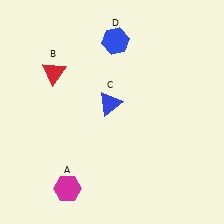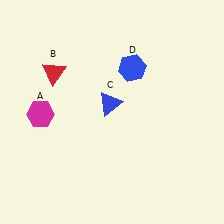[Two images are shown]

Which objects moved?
The objects that moved are: the magenta hexagon (A), the blue hexagon (D).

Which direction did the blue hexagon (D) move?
The blue hexagon (D) moved down.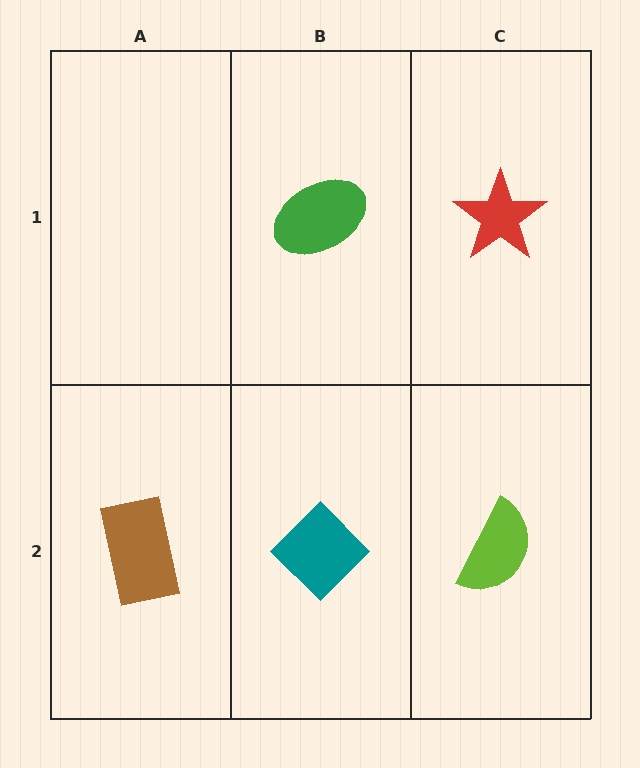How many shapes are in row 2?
3 shapes.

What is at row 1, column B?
A green ellipse.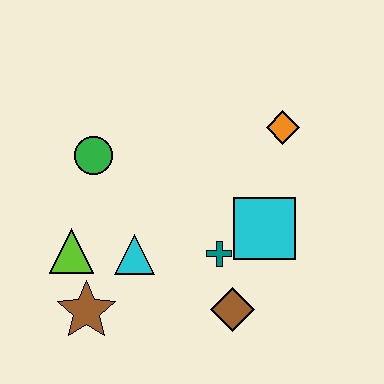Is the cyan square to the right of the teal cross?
Yes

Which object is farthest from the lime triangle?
The orange diamond is farthest from the lime triangle.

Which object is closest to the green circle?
The lime triangle is closest to the green circle.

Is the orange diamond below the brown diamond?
No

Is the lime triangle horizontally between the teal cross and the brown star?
No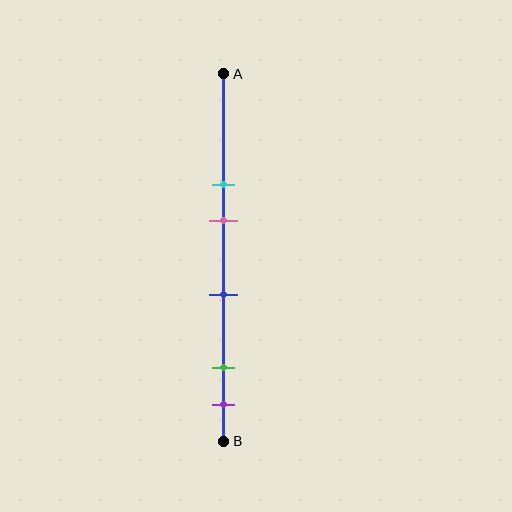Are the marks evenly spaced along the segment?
No, the marks are not evenly spaced.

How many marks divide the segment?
There are 5 marks dividing the segment.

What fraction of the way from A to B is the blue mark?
The blue mark is approximately 60% (0.6) of the way from A to B.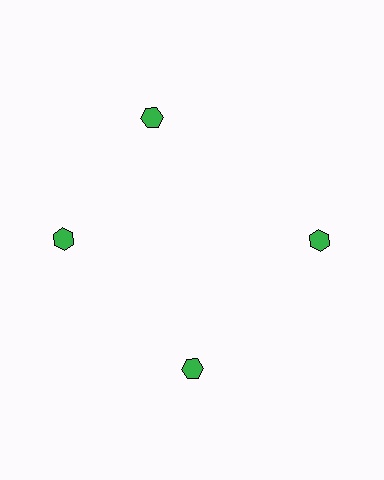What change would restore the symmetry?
The symmetry would be restored by rotating it back into even spacing with its neighbors so that all 4 hexagons sit at equal angles and equal distance from the center.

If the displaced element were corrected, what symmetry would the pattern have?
It would have 4-fold rotational symmetry — the pattern would map onto itself every 90 degrees.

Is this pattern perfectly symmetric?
No. The 4 green hexagons are arranged in a ring, but one element near the 12 o'clock position is rotated out of alignment along the ring, breaking the 4-fold rotational symmetry.